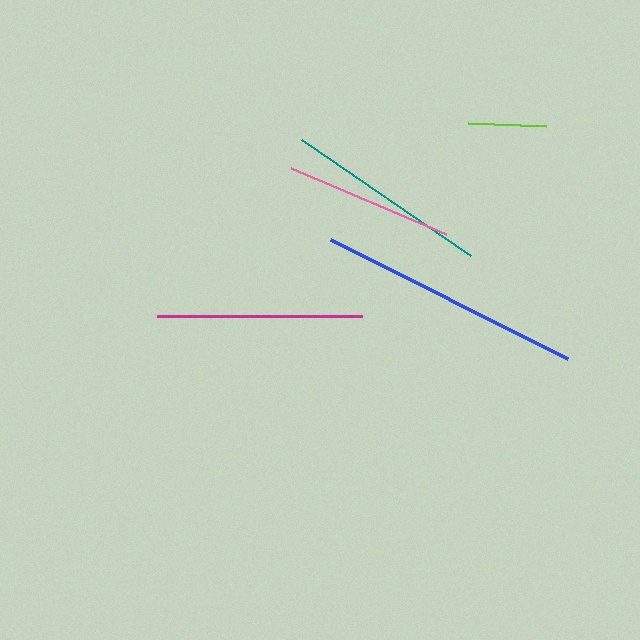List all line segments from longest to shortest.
From longest to shortest: blue, magenta, teal, pink, lime.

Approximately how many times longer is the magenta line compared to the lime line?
The magenta line is approximately 2.7 times the length of the lime line.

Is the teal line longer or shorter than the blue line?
The blue line is longer than the teal line.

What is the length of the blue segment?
The blue segment is approximately 266 pixels long.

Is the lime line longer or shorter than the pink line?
The pink line is longer than the lime line.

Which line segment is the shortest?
The lime line is the shortest at approximately 77 pixels.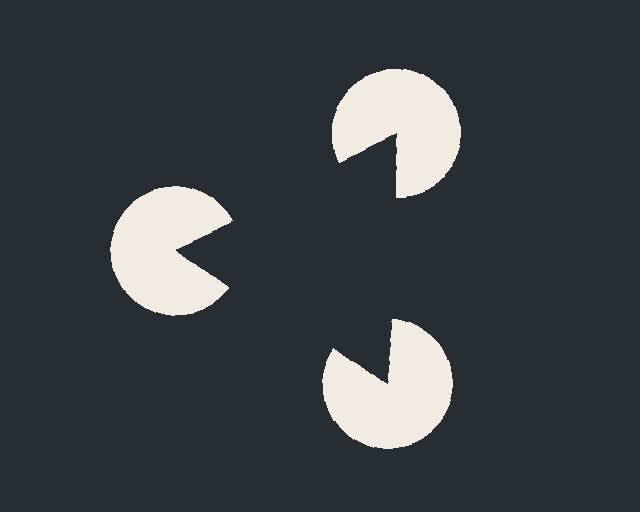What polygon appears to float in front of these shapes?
An illusory triangle — its edges are inferred from the aligned wedge cuts in the pac-man discs, not physically drawn.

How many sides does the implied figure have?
3 sides.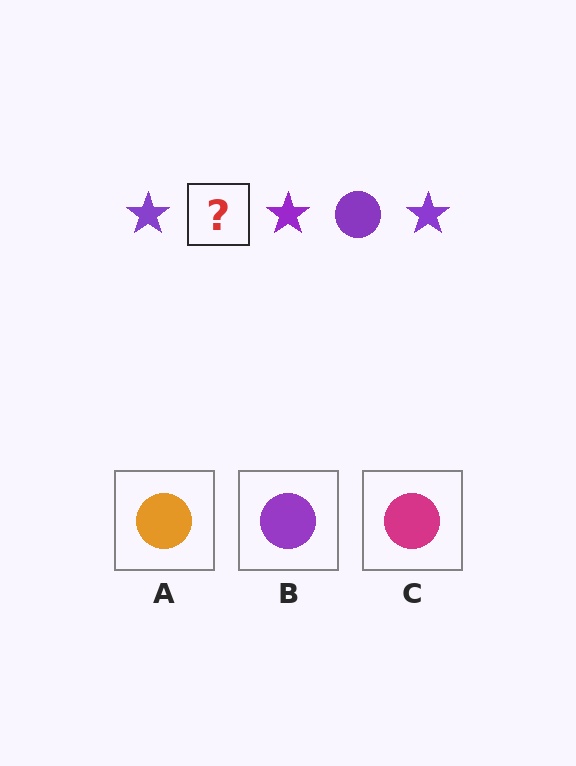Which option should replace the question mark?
Option B.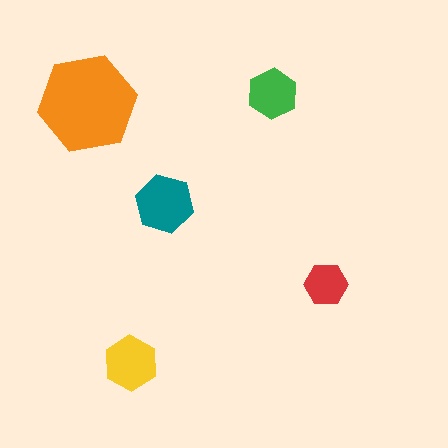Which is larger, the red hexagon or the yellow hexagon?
The yellow one.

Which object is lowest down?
The yellow hexagon is bottommost.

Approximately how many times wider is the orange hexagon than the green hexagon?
About 2 times wider.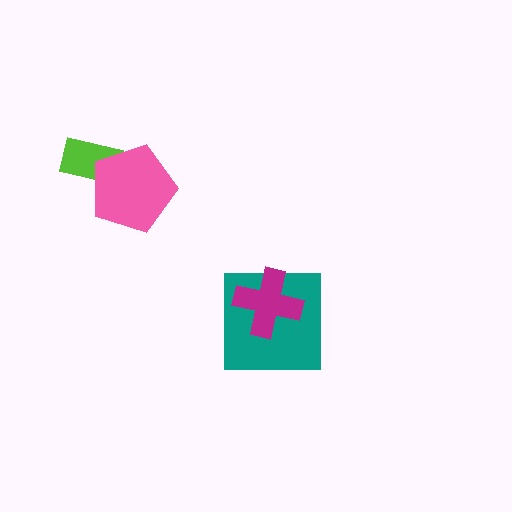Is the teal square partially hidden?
Yes, it is partially covered by another shape.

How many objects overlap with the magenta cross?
1 object overlaps with the magenta cross.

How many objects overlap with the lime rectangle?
1 object overlaps with the lime rectangle.